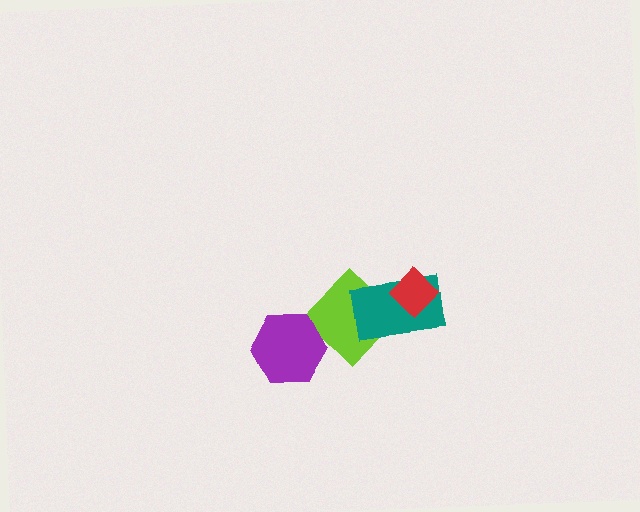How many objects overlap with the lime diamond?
2 objects overlap with the lime diamond.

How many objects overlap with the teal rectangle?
2 objects overlap with the teal rectangle.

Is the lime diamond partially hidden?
Yes, it is partially covered by another shape.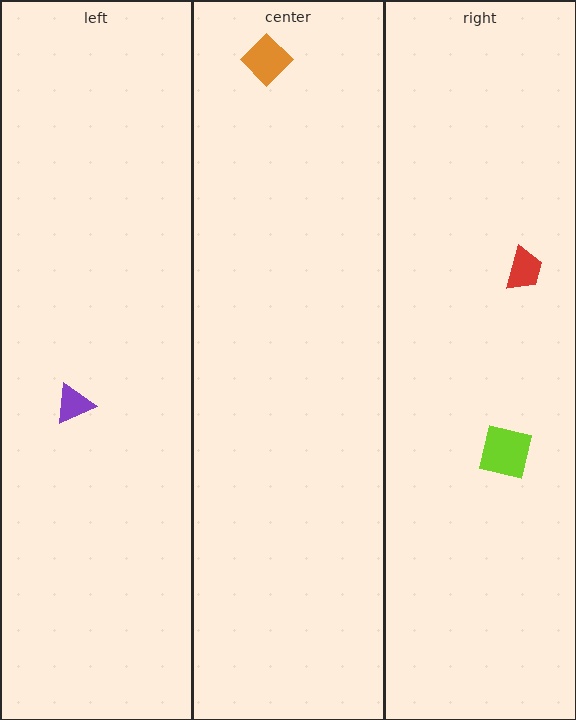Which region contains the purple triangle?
The left region.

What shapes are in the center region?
The orange diamond.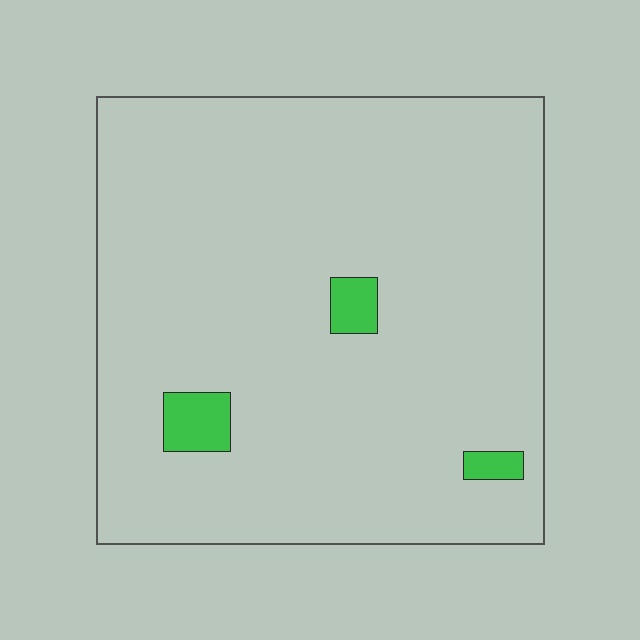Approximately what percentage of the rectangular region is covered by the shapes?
Approximately 5%.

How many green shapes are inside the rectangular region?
3.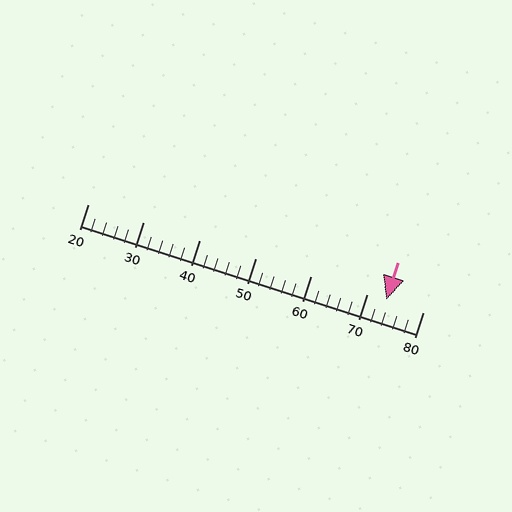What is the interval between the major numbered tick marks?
The major tick marks are spaced 10 units apart.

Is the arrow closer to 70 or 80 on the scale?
The arrow is closer to 70.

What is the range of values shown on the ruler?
The ruler shows values from 20 to 80.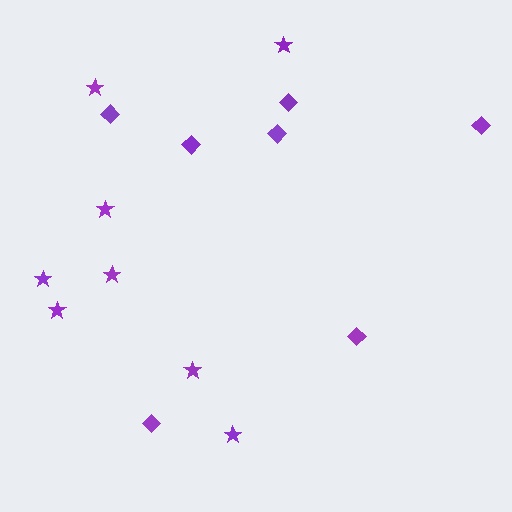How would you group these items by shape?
There are 2 groups: one group of stars (8) and one group of diamonds (7).